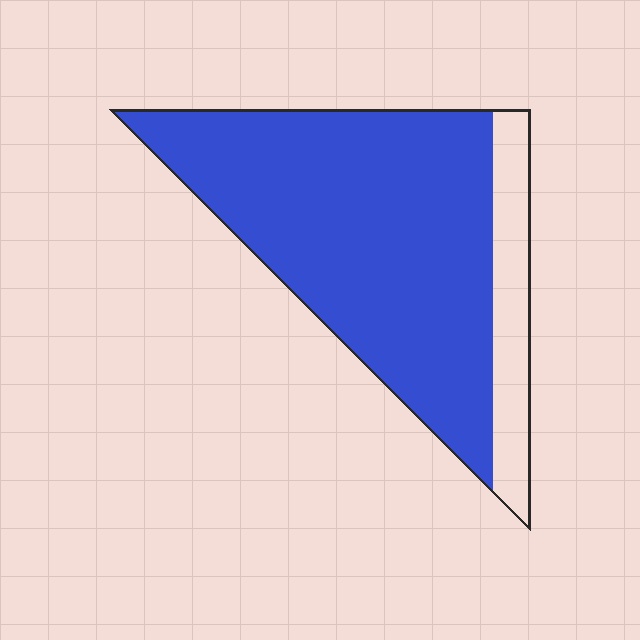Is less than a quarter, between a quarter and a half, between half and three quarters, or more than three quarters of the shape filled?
More than three quarters.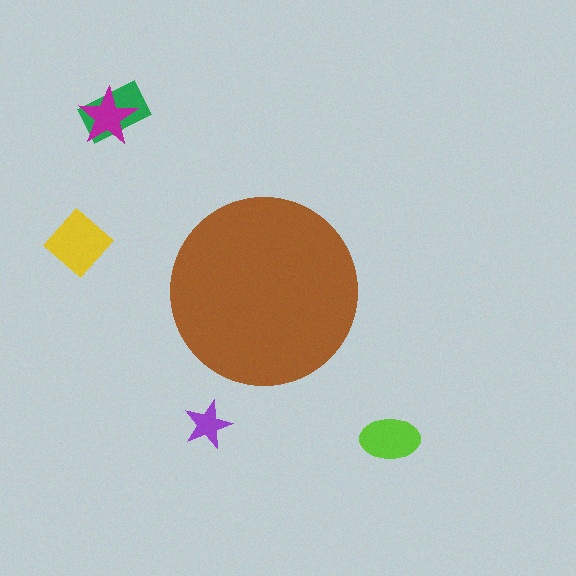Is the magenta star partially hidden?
No, the magenta star is fully visible.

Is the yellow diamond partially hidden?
No, the yellow diamond is fully visible.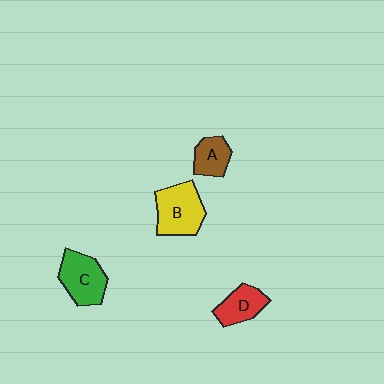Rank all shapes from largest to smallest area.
From largest to smallest: B (yellow), C (green), D (red), A (brown).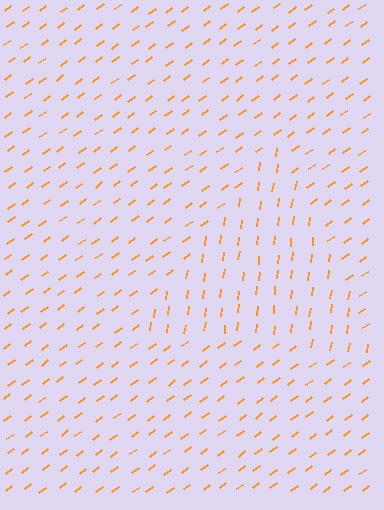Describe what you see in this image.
The image is filled with small orange line segments. A triangle region in the image has lines oriented differently from the surrounding lines, creating a visible texture boundary.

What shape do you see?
I see a triangle.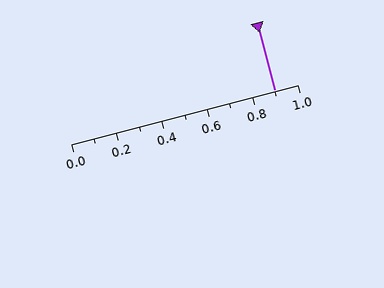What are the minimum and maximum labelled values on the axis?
The axis runs from 0.0 to 1.0.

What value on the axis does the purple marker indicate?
The marker indicates approximately 0.9.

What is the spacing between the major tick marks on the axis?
The major ticks are spaced 0.2 apart.